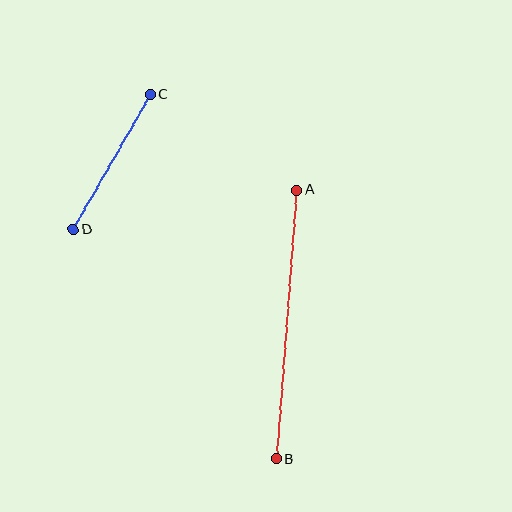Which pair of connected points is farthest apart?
Points A and B are farthest apart.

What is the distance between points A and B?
The distance is approximately 270 pixels.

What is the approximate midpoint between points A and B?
The midpoint is at approximately (286, 325) pixels.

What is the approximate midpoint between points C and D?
The midpoint is at approximately (112, 162) pixels.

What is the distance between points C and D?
The distance is approximately 156 pixels.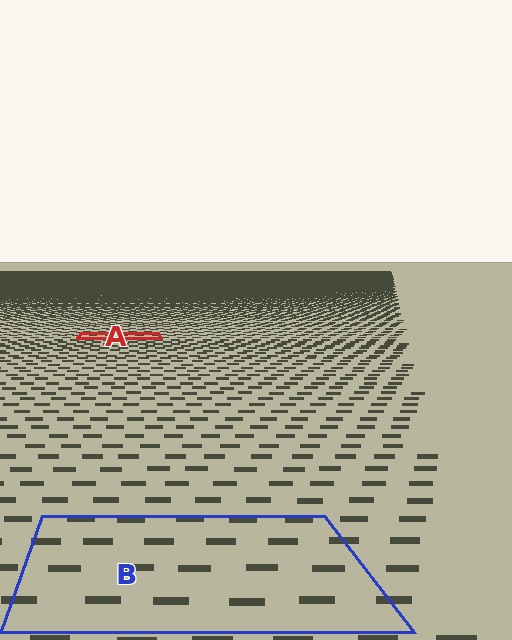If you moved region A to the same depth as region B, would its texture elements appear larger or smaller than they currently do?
They would appear larger. At a closer depth, the same texture elements are projected at a bigger on-screen size.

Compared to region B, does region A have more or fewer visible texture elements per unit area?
Region A has more texture elements per unit area — they are packed more densely because it is farther away.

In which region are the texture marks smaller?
The texture marks are smaller in region A, because it is farther away.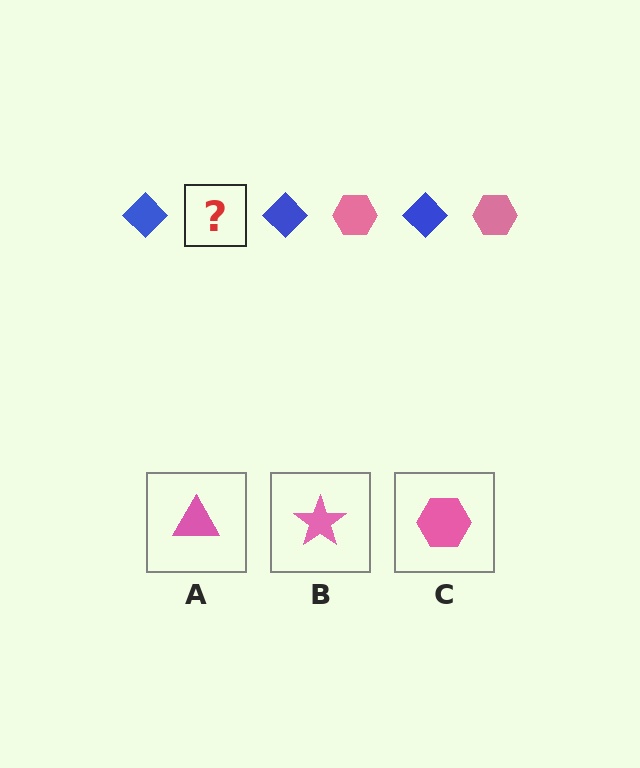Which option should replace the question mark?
Option C.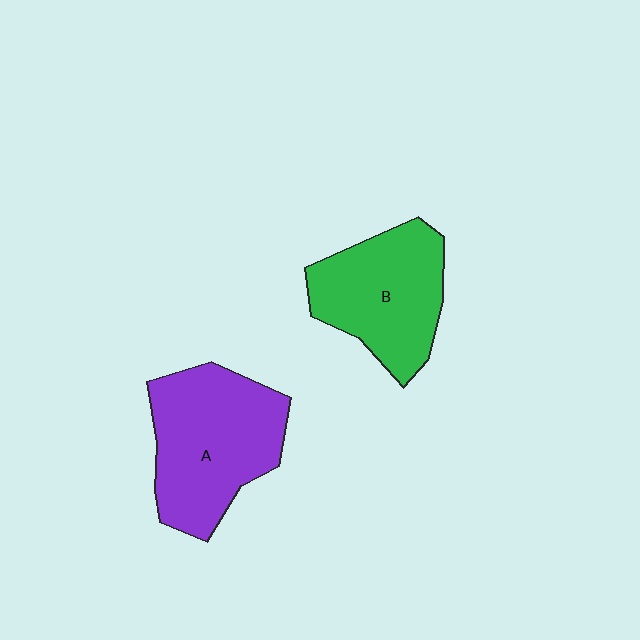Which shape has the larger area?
Shape A (purple).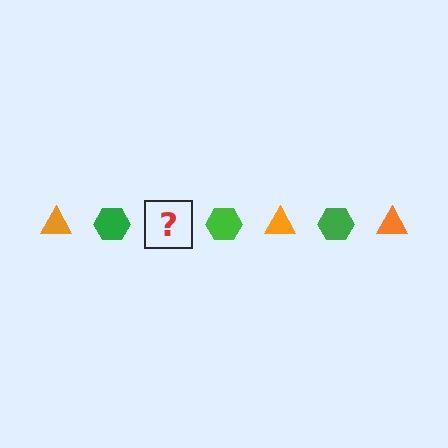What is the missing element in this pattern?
The missing element is an orange triangle.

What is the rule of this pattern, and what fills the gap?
The rule is that the pattern alternates between orange triangle and green hexagon. The gap should be filled with an orange triangle.